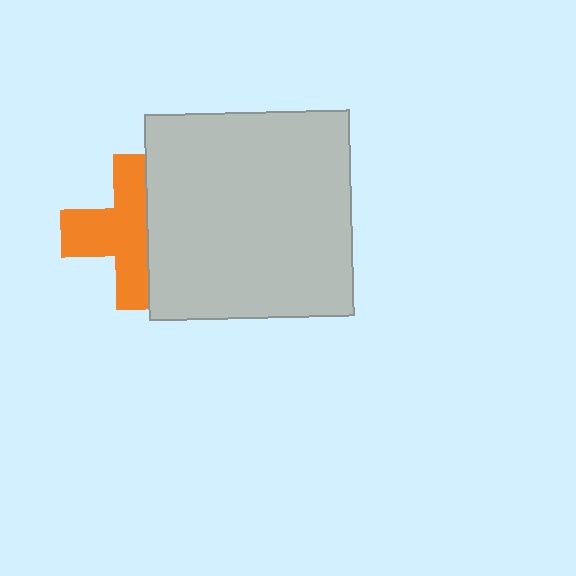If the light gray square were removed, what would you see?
You would see the complete orange cross.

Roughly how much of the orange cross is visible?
About half of it is visible (roughly 60%).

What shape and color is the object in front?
The object in front is a light gray square.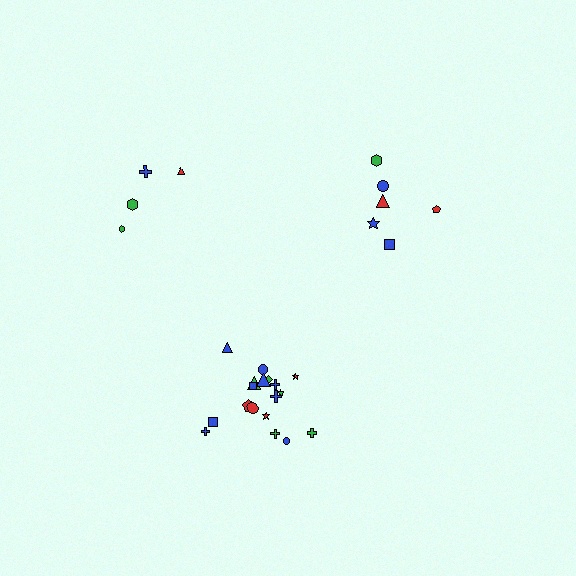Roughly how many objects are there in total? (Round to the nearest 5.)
Roughly 30 objects in total.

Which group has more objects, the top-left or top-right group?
The top-right group.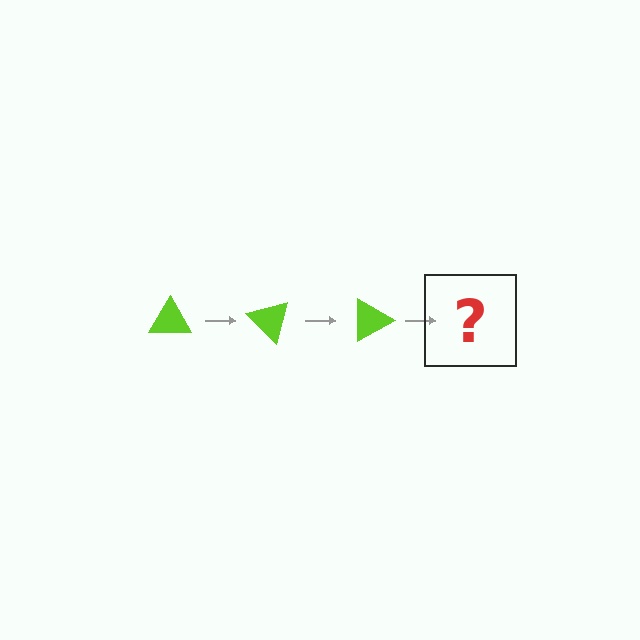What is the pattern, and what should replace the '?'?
The pattern is that the triangle rotates 45 degrees each step. The '?' should be a lime triangle rotated 135 degrees.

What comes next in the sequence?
The next element should be a lime triangle rotated 135 degrees.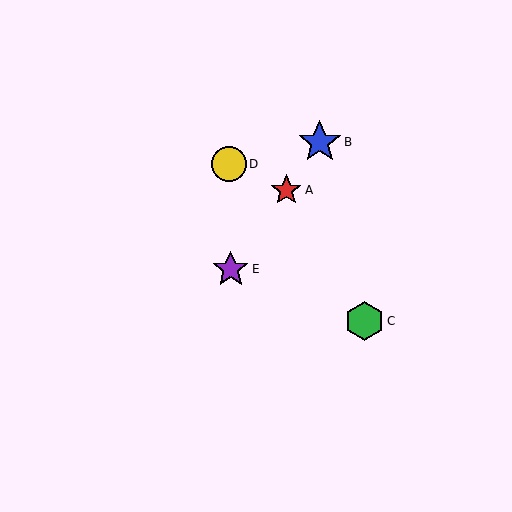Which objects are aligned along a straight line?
Objects A, B, E are aligned along a straight line.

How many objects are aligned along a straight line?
3 objects (A, B, E) are aligned along a straight line.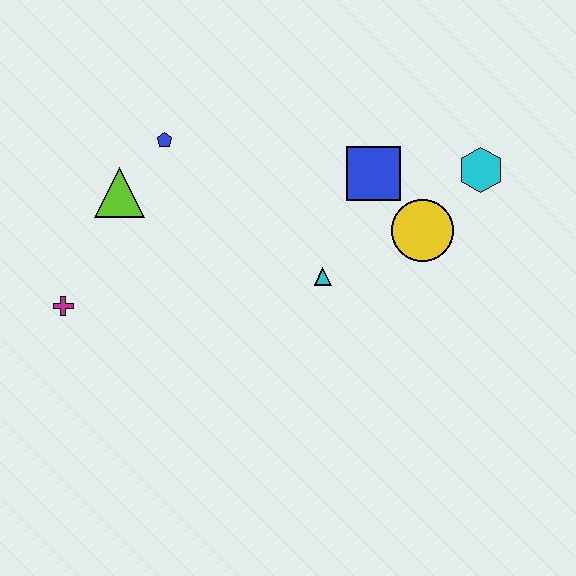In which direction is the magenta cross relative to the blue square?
The magenta cross is to the left of the blue square.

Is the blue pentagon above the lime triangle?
Yes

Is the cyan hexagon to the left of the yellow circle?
No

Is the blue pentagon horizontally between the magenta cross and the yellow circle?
Yes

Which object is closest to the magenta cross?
The lime triangle is closest to the magenta cross.